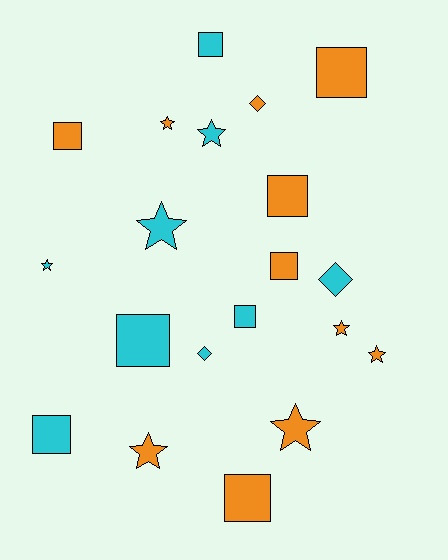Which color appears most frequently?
Orange, with 11 objects.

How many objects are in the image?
There are 20 objects.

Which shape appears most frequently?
Square, with 9 objects.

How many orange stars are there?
There are 5 orange stars.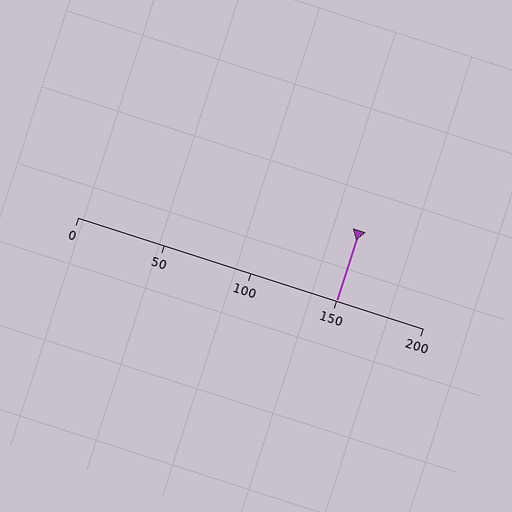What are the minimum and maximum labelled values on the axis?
The axis runs from 0 to 200.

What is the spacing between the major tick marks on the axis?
The major ticks are spaced 50 apart.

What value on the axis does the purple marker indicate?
The marker indicates approximately 150.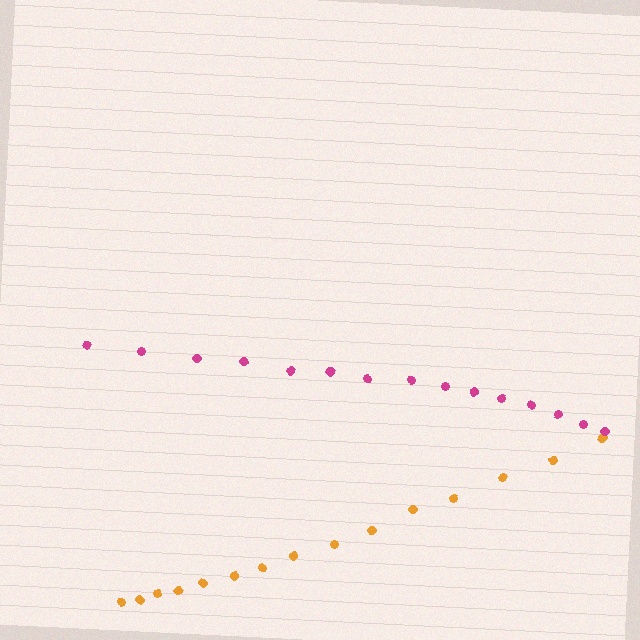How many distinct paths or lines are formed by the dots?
There are 2 distinct paths.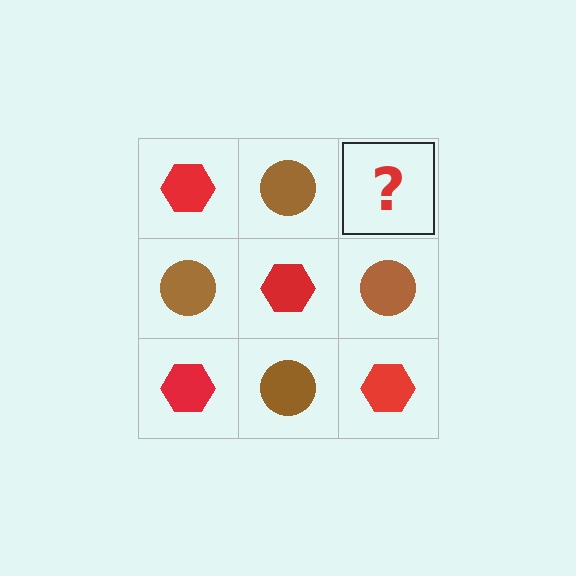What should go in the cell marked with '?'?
The missing cell should contain a red hexagon.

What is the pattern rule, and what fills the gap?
The rule is that it alternates red hexagon and brown circle in a checkerboard pattern. The gap should be filled with a red hexagon.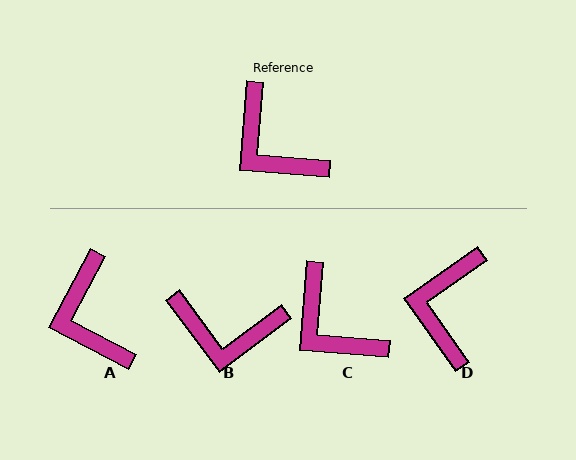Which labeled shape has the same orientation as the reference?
C.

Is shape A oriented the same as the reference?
No, it is off by about 23 degrees.